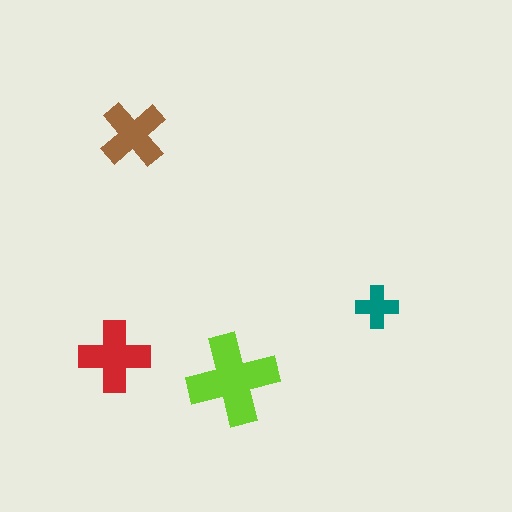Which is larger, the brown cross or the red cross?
The red one.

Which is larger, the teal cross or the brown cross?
The brown one.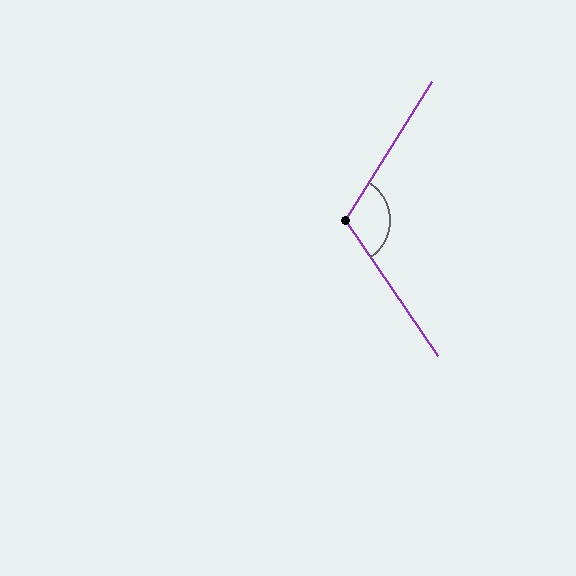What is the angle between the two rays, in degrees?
Approximately 114 degrees.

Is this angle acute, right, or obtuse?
It is obtuse.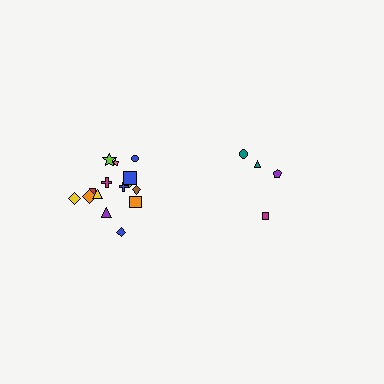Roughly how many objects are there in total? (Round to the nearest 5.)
Roughly 20 objects in total.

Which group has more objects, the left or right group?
The left group.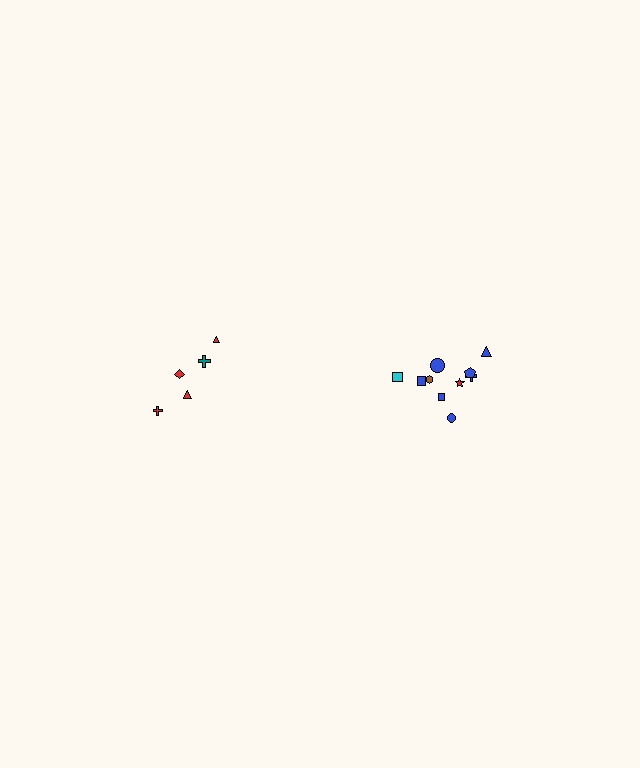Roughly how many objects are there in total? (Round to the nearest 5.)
Roughly 15 objects in total.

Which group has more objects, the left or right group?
The right group.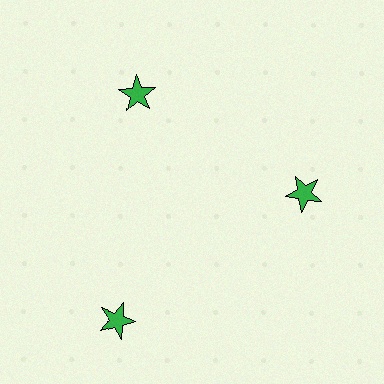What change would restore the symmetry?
The symmetry would be restored by moving it inward, back onto the ring so that all 3 stars sit at equal angles and equal distance from the center.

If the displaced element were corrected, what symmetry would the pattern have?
It would have 3-fold rotational symmetry — the pattern would map onto itself every 120 degrees.